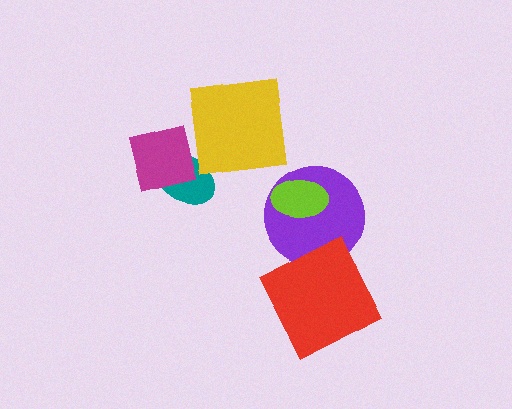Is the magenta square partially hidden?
No, no other shape covers it.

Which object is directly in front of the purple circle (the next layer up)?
The red square is directly in front of the purple circle.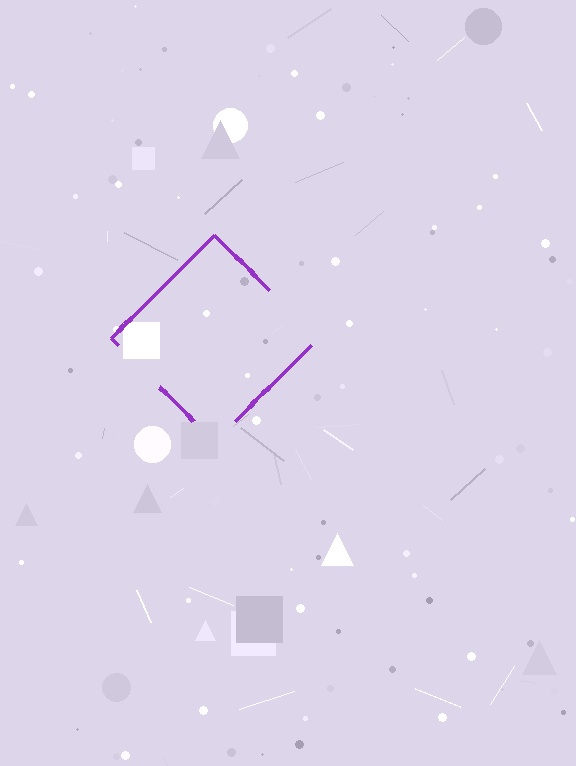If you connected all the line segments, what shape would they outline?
They would outline a diamond.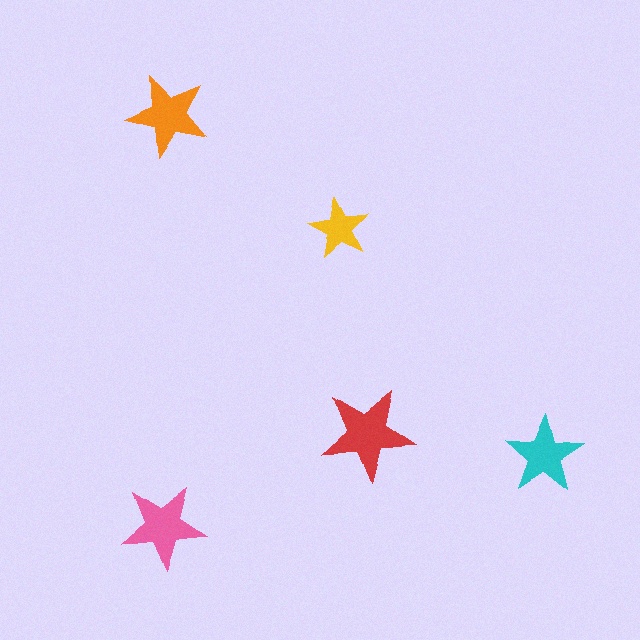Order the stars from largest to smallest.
the red one, the pink one, the orange one, the cyan one, the yellow one.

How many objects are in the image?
There are 5 objects in the image.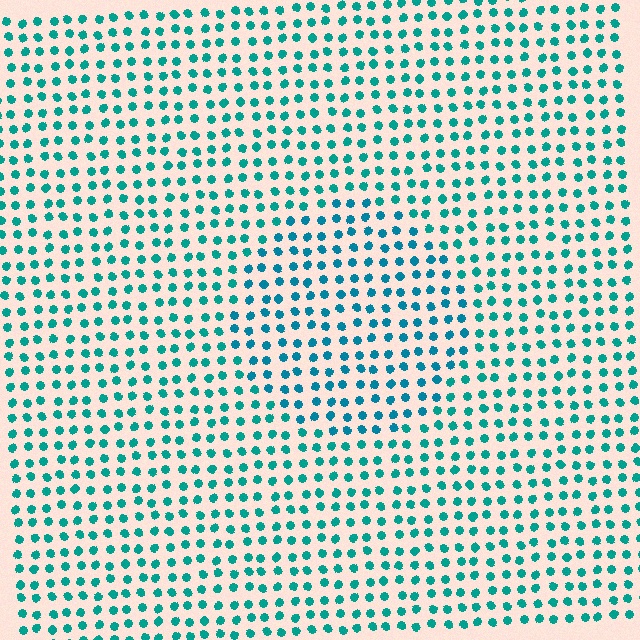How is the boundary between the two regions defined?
The boundary is defined purely by a slight shift in hue (about 18 degrees). Spacing, size, and orientation are identical on both sides.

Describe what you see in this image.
The image is filled with small teal elements in a uniform arrangement. A circle-shaped region is visible where the elements are tinted to a slightly different hue, forming a subtle color boundary.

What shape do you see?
I see a circle.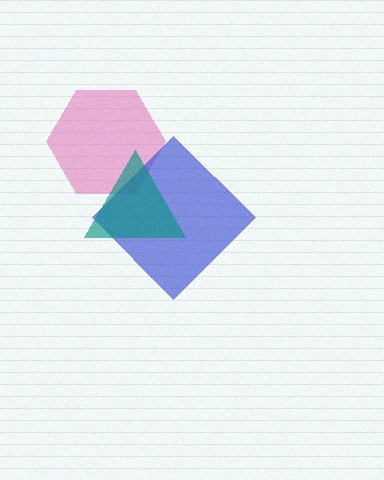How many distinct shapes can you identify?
There are 3 distinct shapes: a pink hexagon, a blue diamond, a teal triangle.